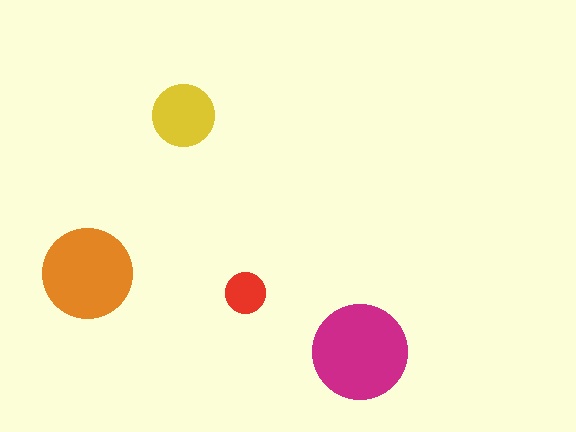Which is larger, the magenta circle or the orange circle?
The magenta one.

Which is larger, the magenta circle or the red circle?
The magenta one.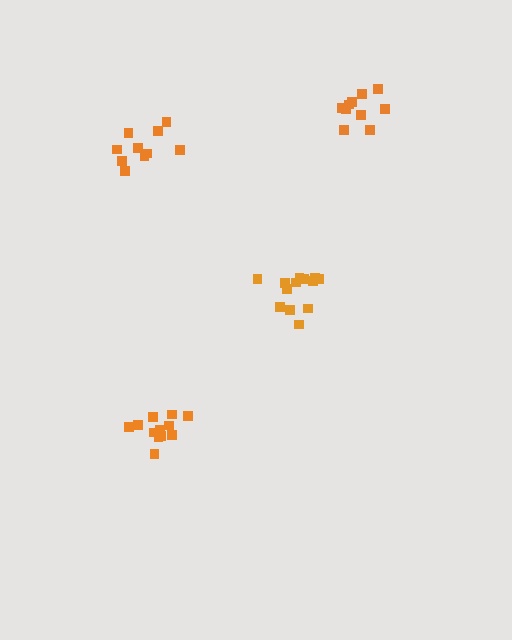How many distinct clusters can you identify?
There are 4 distinct clusters.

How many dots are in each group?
Group 1: 10 dots, Group 2: 13 dots, Group 3: 12 dots, Group 4: 10 dots (45 total).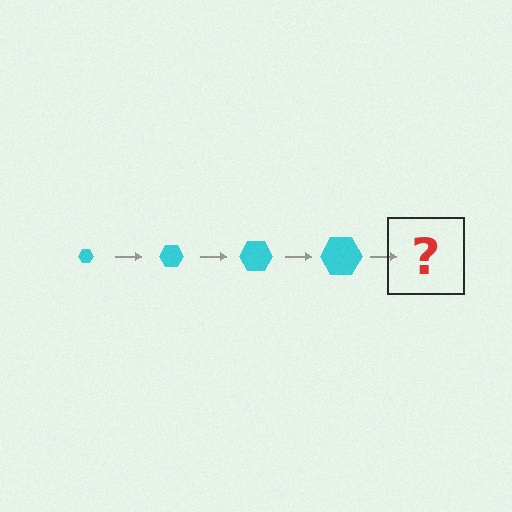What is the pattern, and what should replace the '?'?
The pattern is that the hexagon gets progressively larger each step. The '?' should be a cyan hexagon, larger than the previous one.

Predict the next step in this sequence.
The next step is a cyan hexagon, larger than the previous one.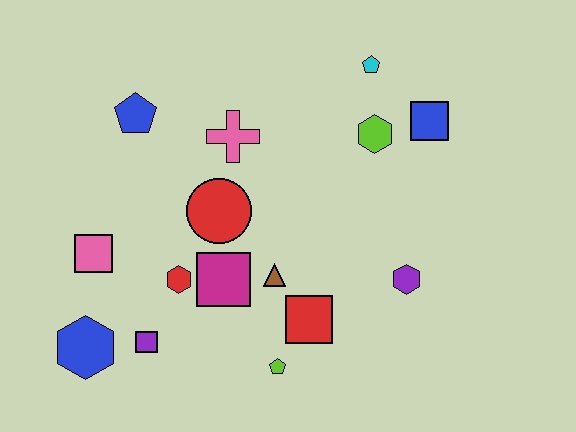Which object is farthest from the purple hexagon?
The blue hexagon is farthest from the purple hexagon.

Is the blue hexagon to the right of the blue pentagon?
No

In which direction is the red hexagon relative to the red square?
The red hexagon is to the left of the red square.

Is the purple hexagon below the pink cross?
Yes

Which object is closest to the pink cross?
The red circle is closest to the pink cross.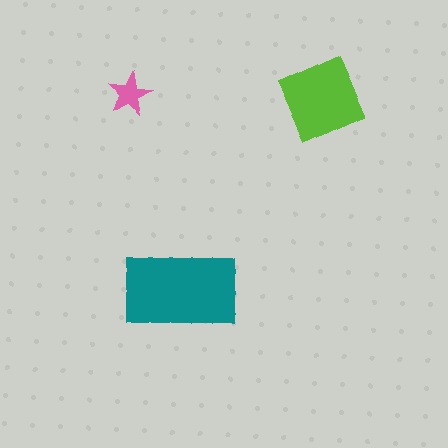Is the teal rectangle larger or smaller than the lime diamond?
Larger.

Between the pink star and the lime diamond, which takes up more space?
The lime diamond.